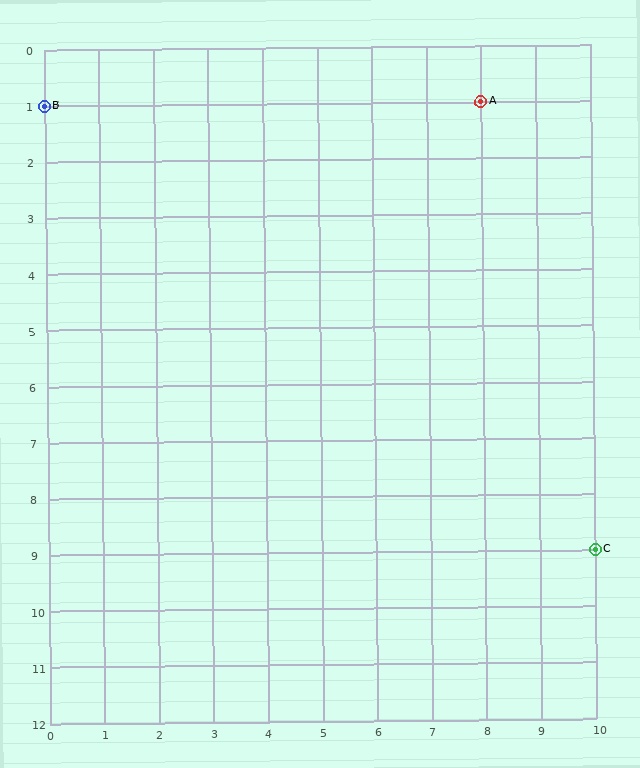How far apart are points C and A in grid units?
Points C and A are 2 columns and 8 rows apart (about 8.2 grid units diagonally).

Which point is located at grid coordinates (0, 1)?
Point B is at (0, 1).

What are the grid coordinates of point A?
Point A is at grid coordinates (8, 1).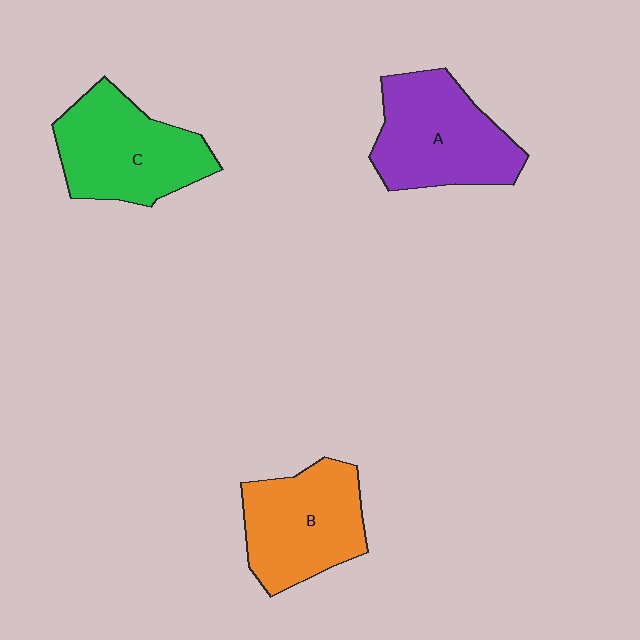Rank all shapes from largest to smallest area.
From largest to smallest: A (purple), C (green), B (orange).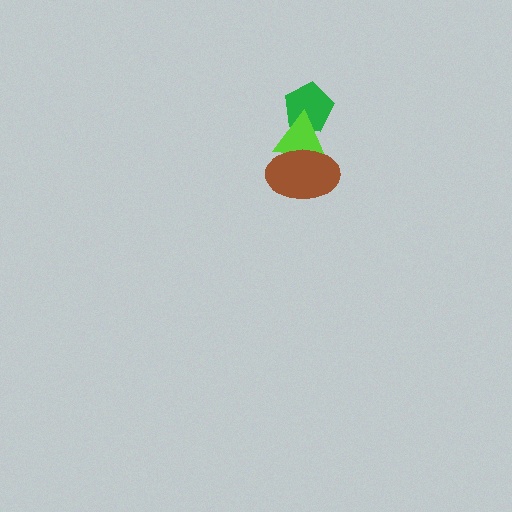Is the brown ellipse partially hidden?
No, no other shape covers it.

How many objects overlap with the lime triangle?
2 objects overlap with the lime triangle.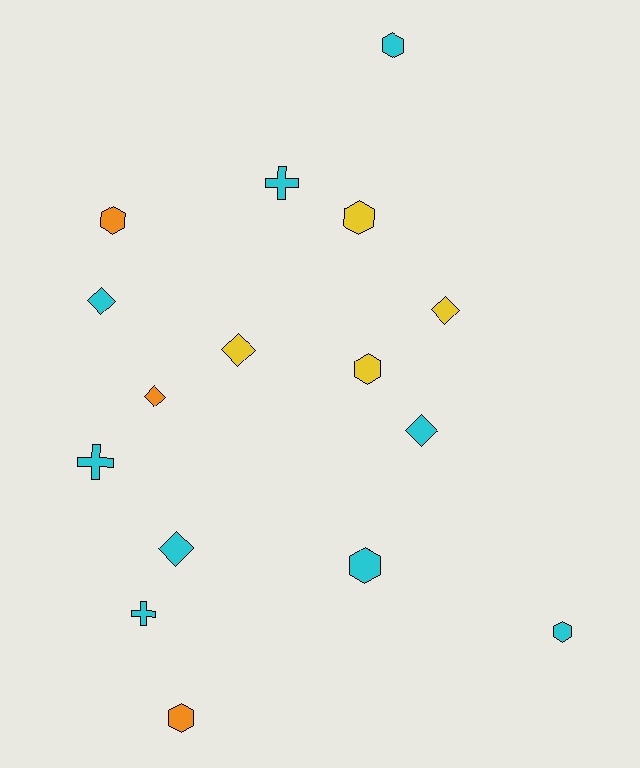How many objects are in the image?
There are 16 objects.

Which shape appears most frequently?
Hexagon, with 7 objects.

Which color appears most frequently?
Cyan, with 9 objects.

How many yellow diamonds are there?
There are 2 yellow diamonds.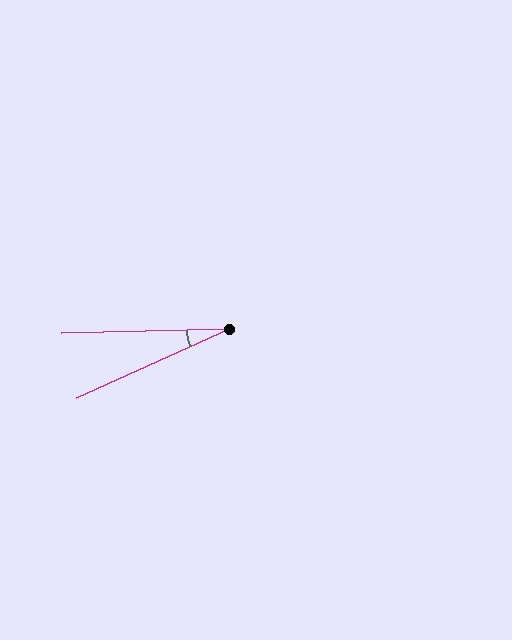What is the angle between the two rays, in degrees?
Approximately 23 degrees.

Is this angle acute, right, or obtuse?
It is acute.